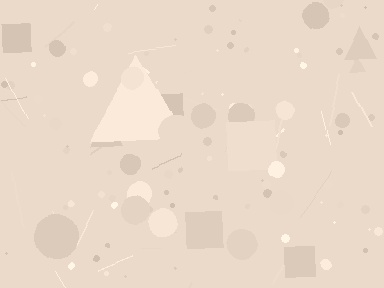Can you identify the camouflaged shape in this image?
The camouflaged shape is a triangle.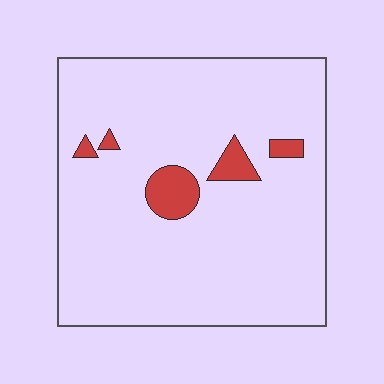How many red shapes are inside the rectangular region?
5.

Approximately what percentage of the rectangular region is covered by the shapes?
Approximately 5%.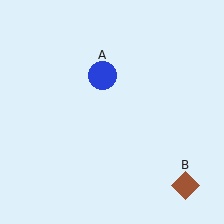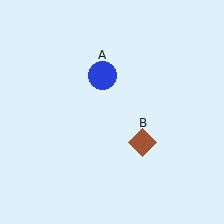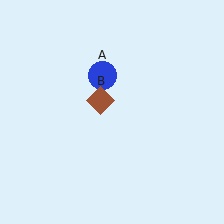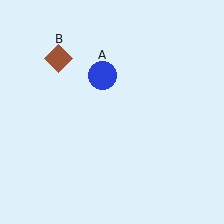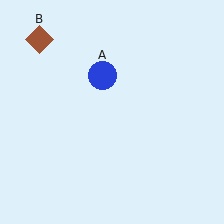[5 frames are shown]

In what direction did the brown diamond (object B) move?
The brown diamond (object B) moved up and to the left.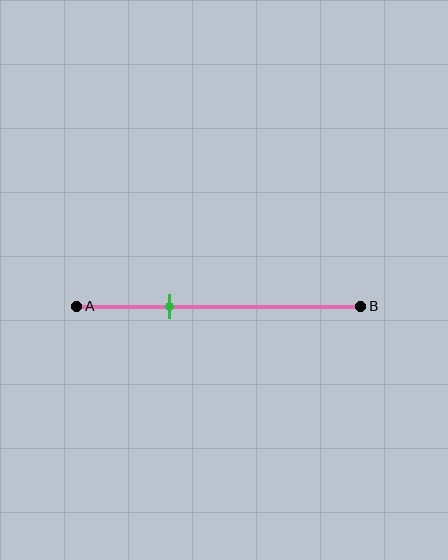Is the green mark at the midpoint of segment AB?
No, the mark is at about 35% from A, not at the 50% midpoint.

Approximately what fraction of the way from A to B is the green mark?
The green mark is approximately 35% of the way from A to B.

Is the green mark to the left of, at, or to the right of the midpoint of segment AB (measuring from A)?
The green mark is to the left of the midpoint of segment AB.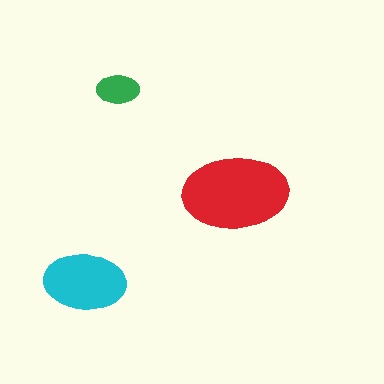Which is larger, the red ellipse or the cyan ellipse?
The red one.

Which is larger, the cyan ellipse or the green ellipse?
The cyan one.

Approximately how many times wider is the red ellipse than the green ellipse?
About 2.5 times wider.